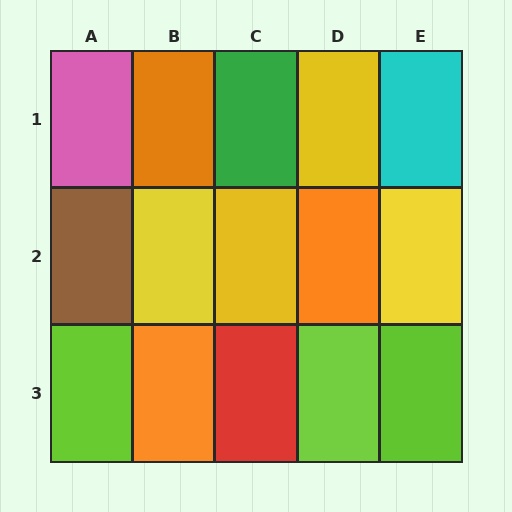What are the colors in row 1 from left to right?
Pink, orange, green, yellow, cyan.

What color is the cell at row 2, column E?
Yellow.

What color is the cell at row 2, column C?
Yellow.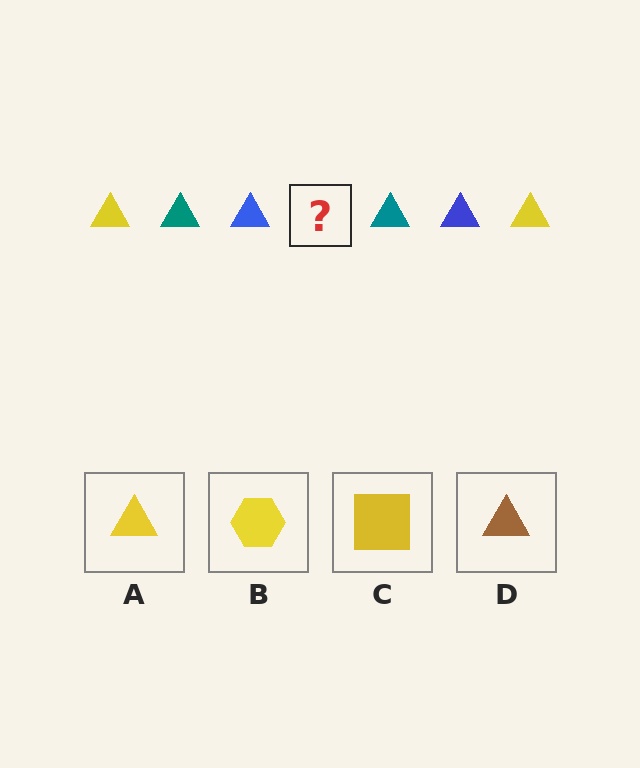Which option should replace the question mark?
Option A.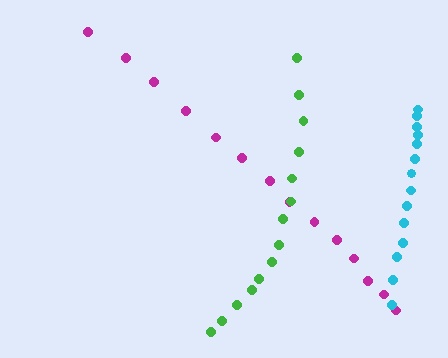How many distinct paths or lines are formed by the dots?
There are 3 distinct paths.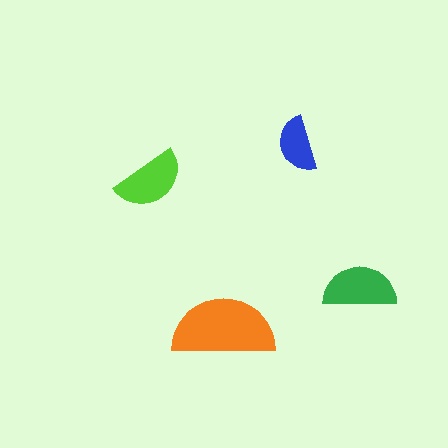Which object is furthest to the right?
The green semicircle is rightmost.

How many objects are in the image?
There are 4 objects in the image.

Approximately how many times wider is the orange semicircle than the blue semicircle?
About 2 times wider.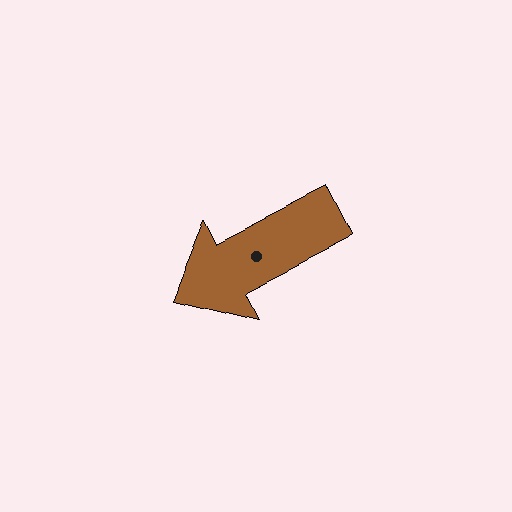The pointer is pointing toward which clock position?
Roughly 8 o'clock.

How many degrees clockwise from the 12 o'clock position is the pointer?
Approximately 243 degrees.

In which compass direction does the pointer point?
Southwest.